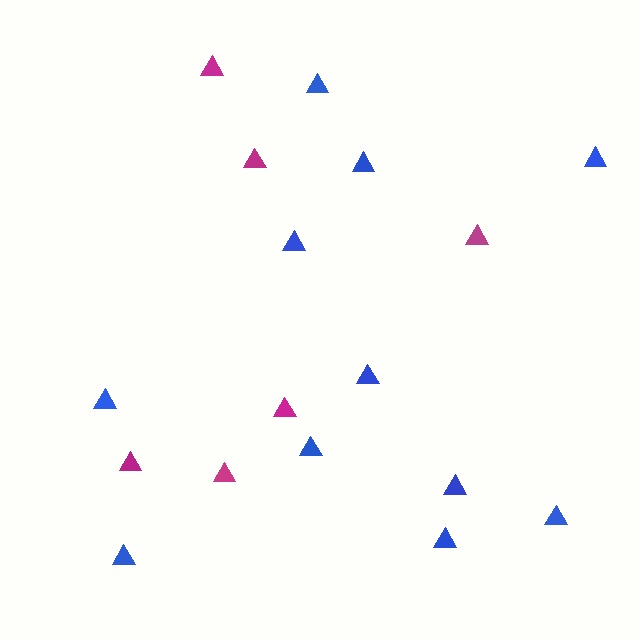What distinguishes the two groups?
There are 2 groups: one group of magenta triangles (6) and one group of blue triangles (11).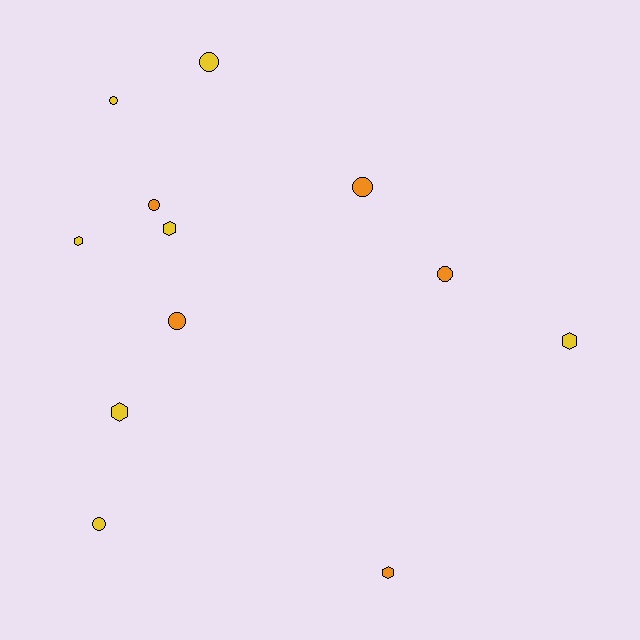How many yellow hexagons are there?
There are 4 yellow hexagons.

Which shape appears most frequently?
Circle, with 7 objects.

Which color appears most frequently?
Yellow, with 7 objects.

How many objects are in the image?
There are 12 objects.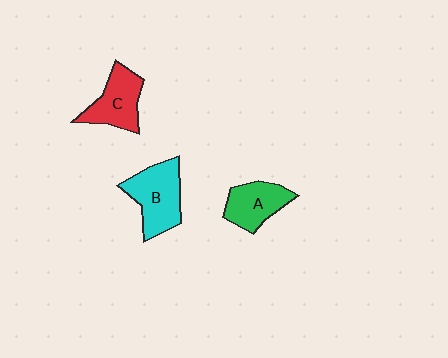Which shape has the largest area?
Shape B (cyan).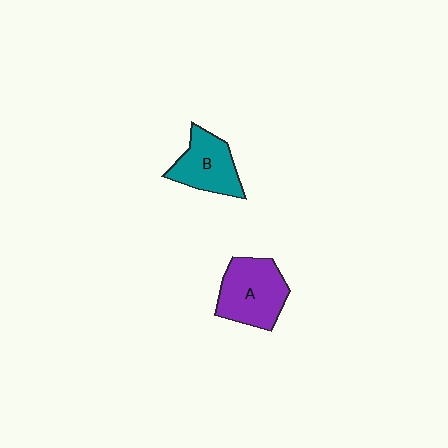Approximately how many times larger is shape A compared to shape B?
Approximately 1.2 times.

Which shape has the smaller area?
Shape B (teal).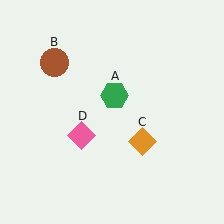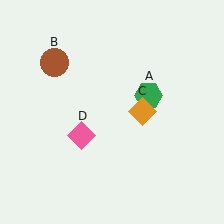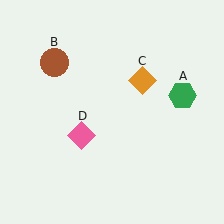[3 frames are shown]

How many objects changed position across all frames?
2 objects changed position: green hexagon (object A), orange diamond (object C).